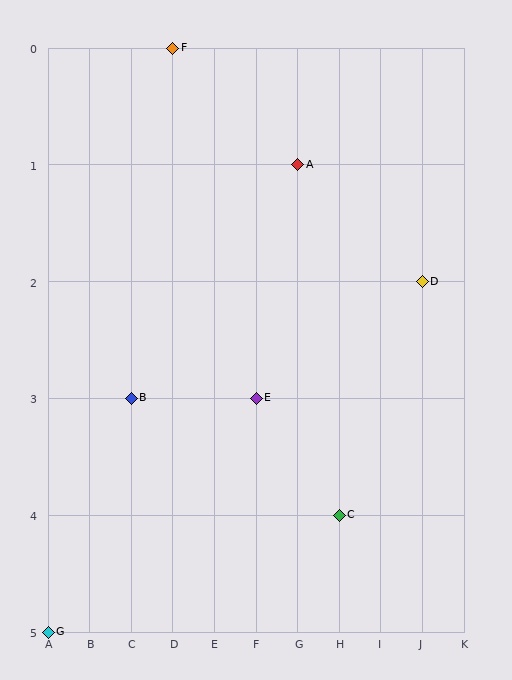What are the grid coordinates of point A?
Point A is at grid coordinates (G, 1).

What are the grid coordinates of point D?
Point D is at grid coordinates (J, 2).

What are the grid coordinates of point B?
Point B is at grid coordinates (C, 3).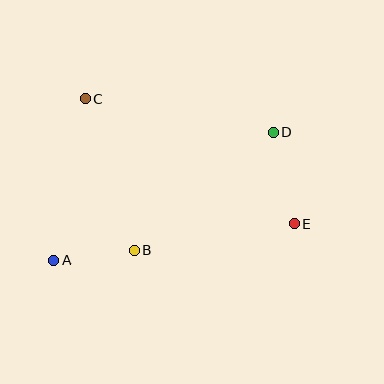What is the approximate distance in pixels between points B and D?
The distance between B and D is approximately 182 pixels.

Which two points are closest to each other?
Points A and B are closest to each other.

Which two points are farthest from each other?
Points A and D are farthest from each other.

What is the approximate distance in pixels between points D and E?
The distance between D and E is approximately 93 pixels.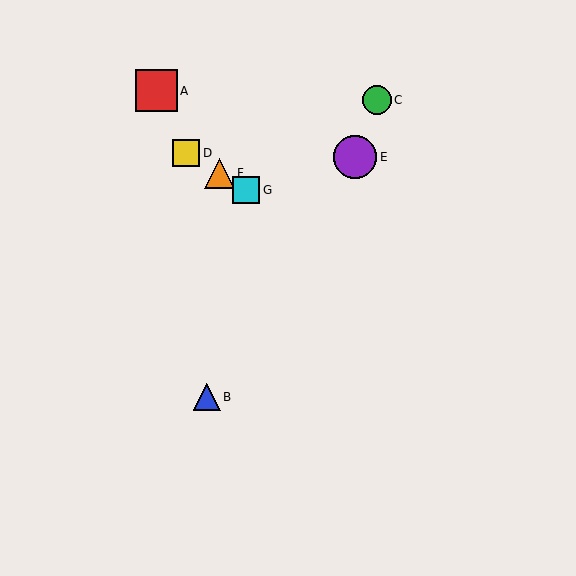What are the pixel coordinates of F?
Object F is at (220, 173).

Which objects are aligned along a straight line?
Objects D, F, G are aligned along a straight line.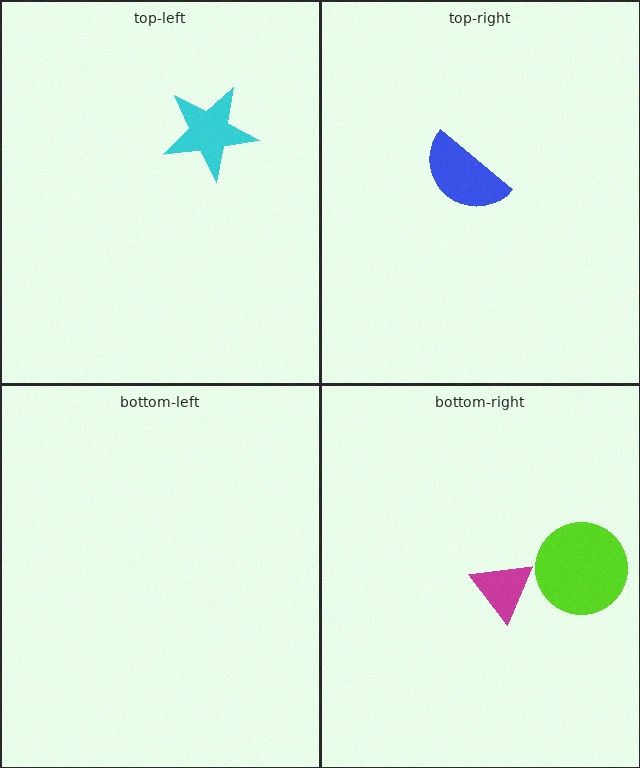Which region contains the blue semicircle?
The top-right region.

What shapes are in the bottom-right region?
The lime circle, the magenta triangle.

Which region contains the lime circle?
The bottom-right region.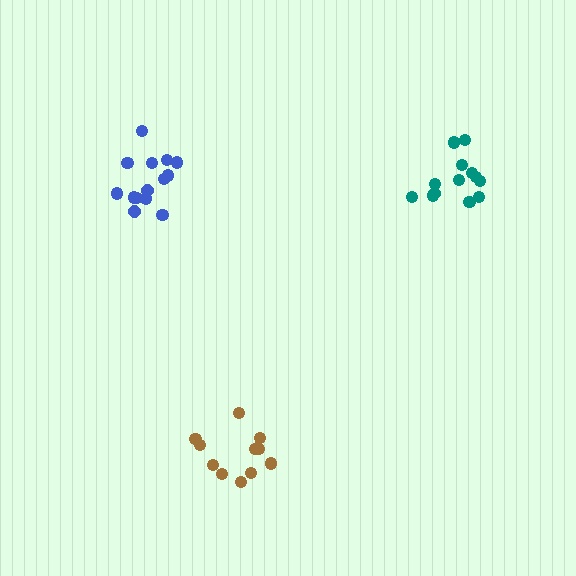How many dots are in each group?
Group 1: 12 dots, Group 2: 13 dots, Group 3: 14 dots (39 total).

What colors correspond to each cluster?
The clusters are colored: brown, teal, blue.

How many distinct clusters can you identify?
There are 3 distinct clusters.